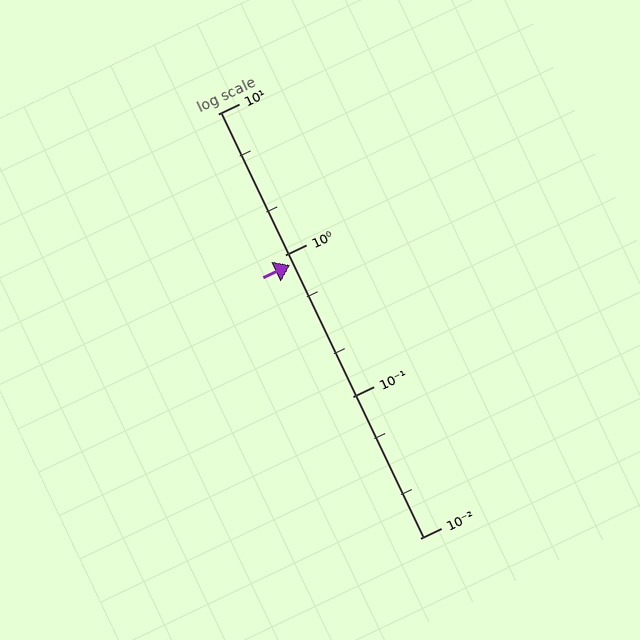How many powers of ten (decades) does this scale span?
The scale spans 3 decades, from 0.01 to 10.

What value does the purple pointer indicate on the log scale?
The pointer indicates approximately 0.85.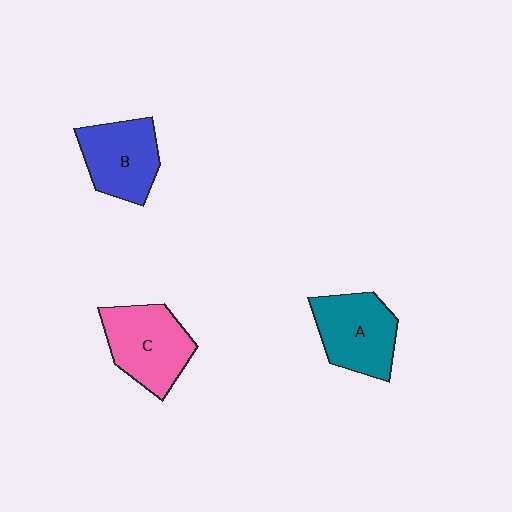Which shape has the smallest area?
Shape B (blue).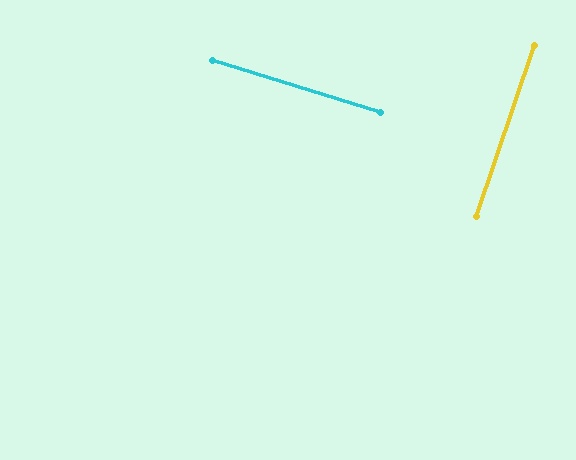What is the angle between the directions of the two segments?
Approximately 88 degrees.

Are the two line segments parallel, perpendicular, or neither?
Perpendicular — they meet at approximately 88°.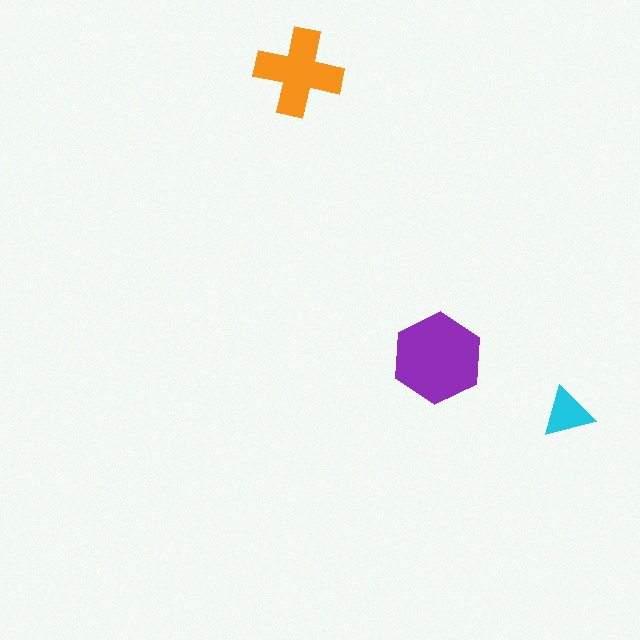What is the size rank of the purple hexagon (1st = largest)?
1st.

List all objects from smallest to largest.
The cyan triangle, the orange cross, the purple hexagon.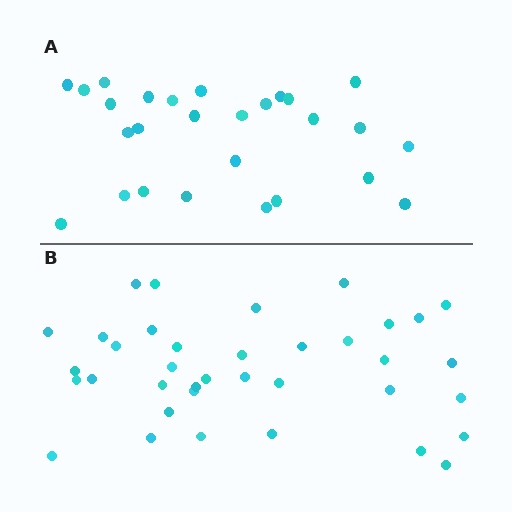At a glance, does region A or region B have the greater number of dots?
Region B (the bottom region) has more dots.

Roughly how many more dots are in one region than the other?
Region B has roughly 10 or so more dots than region A.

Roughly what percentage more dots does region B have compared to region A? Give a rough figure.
About 35% more.